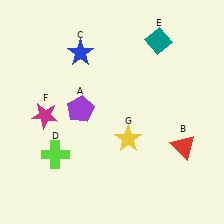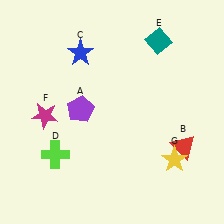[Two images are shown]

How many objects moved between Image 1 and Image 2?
1 object moved between the two images.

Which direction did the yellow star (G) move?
The yellow star (G) moved right.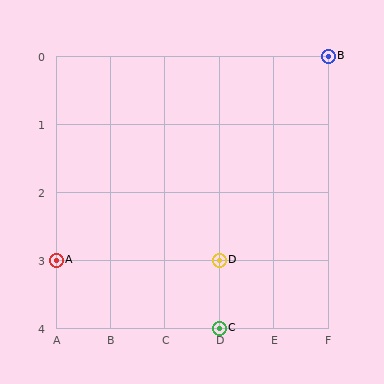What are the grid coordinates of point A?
Point A is at grid coordinates (A, 3).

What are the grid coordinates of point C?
Point C is at grid coordinates (D, 4).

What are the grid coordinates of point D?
Point D is at grid coordinates (D, 3).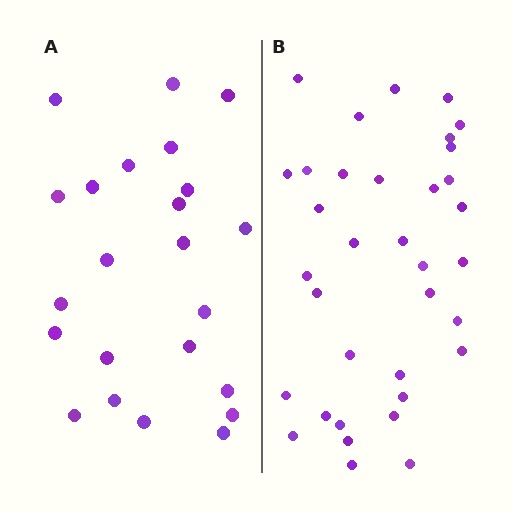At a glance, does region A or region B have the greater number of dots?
Region B (the right region) has more dots.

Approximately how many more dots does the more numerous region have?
Region B has roughly 12 or so more dots than region A.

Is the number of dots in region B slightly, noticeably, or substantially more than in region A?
Region B has substantially more. The ratio is roughly 1.5 to 1.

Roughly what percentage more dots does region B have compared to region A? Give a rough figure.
About 50% more.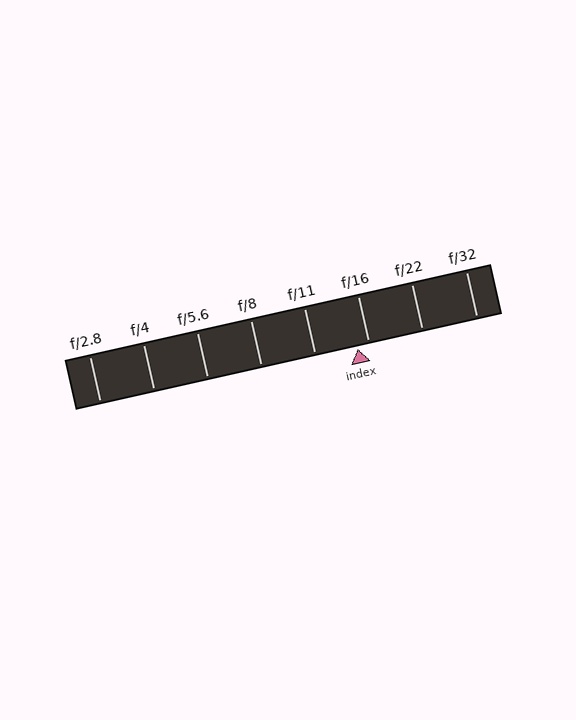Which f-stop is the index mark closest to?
The index mark is closest to f/16.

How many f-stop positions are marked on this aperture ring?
There are 8 f-stop positions marked.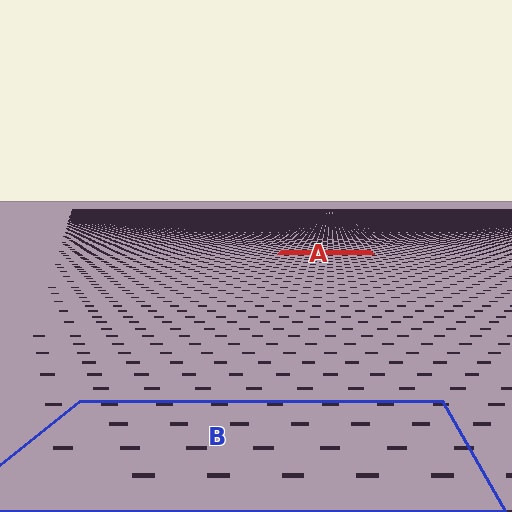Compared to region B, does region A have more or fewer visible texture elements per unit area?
Region A has more texture elements per unit area — they are packed more densely because it is farther away.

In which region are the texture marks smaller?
The texture marks are smaller in region A, because it is farther away.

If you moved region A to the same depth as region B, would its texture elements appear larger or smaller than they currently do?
They would appear larger. At a closer depth, the same texture elements are projected at a bigger on-screen size.